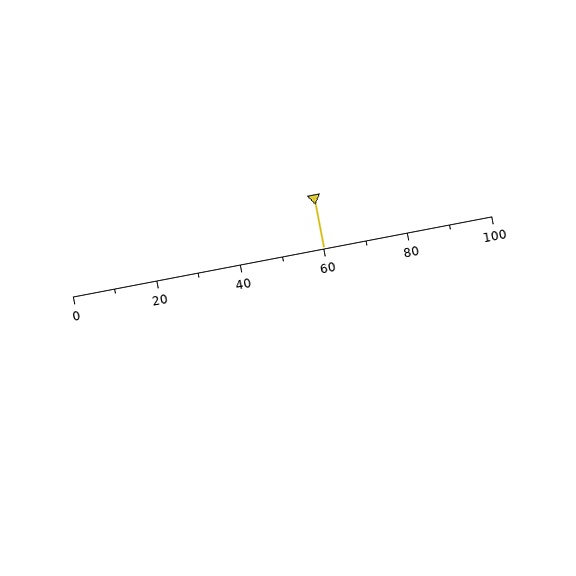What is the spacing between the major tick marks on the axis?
The major ticks are spaced 20 apart.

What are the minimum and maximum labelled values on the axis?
The axis runs from 0 to 100.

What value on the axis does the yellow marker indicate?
The marker indicates approximately 60.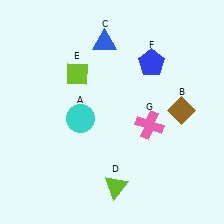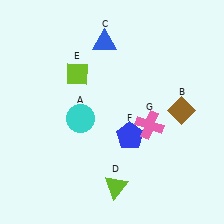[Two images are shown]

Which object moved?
The blue pentagon (F) moved down.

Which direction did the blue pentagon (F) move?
The blue pentagon (F) moved down.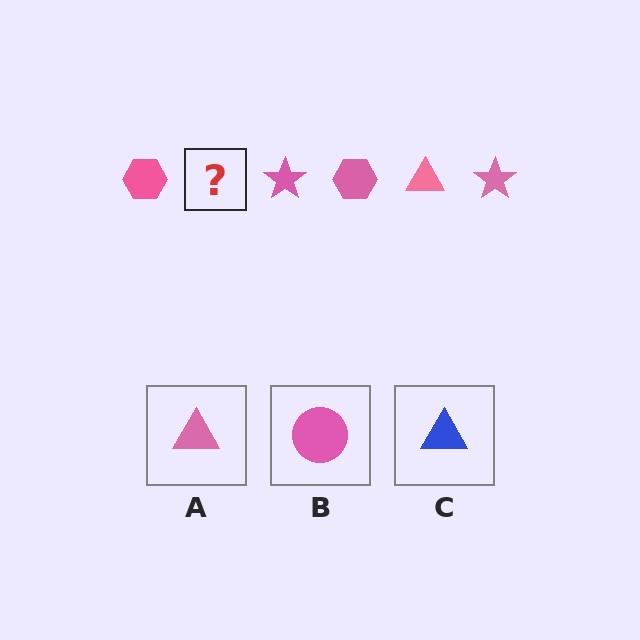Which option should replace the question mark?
Option A.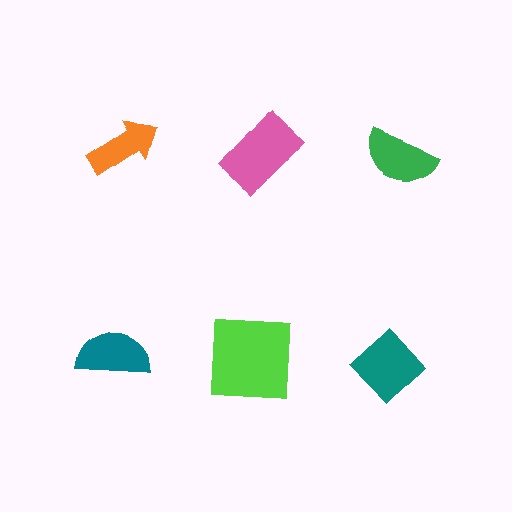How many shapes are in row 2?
3 shapes.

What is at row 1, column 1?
An orange arrow.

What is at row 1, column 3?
A green semicircle.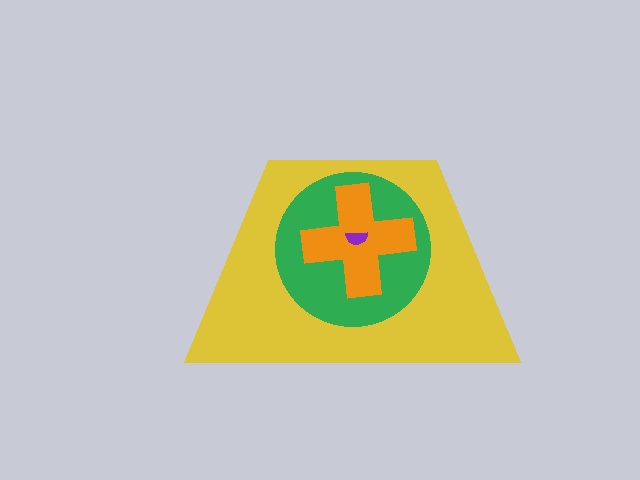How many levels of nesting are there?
4.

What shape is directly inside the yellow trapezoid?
The green circle.